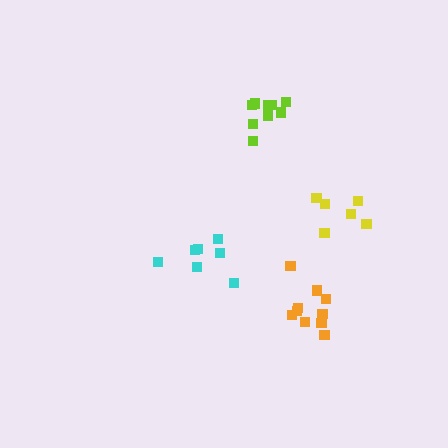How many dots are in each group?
Group 1: 10 dots, Group 2: 7 dots, Group 3: 6 dots, Group 4: 9 dots (32 total).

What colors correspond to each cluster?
The clusters are colored: orange, cyan, yellow, lime.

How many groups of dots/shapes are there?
There are 4 groups.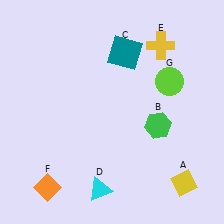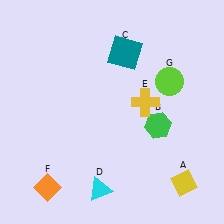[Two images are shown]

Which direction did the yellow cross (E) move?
The yellow cross (E) moved down.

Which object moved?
The yellow cross (E) moved down.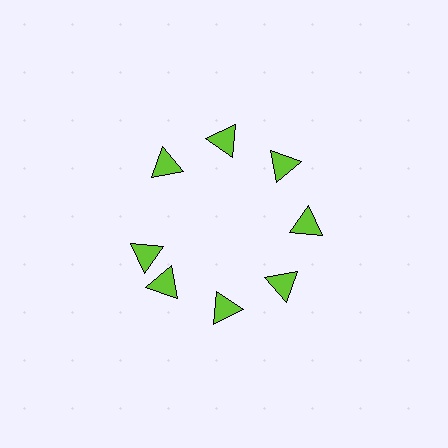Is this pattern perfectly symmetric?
No. The 8 lime triangles are arranged in a ring, but one element near the 9 o'clock position is rotated out of alignment along the ring, breaking the 8-fold rotational symmetry.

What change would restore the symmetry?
The symmetry would be restored by rotating it back into even spacing with its neighbors so that all 8 triangles sit at equal angles and equal distance from the center.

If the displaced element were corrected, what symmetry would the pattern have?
It would have 8-fold rotational symmetry — the pattern would map onto itself every 45 degrees.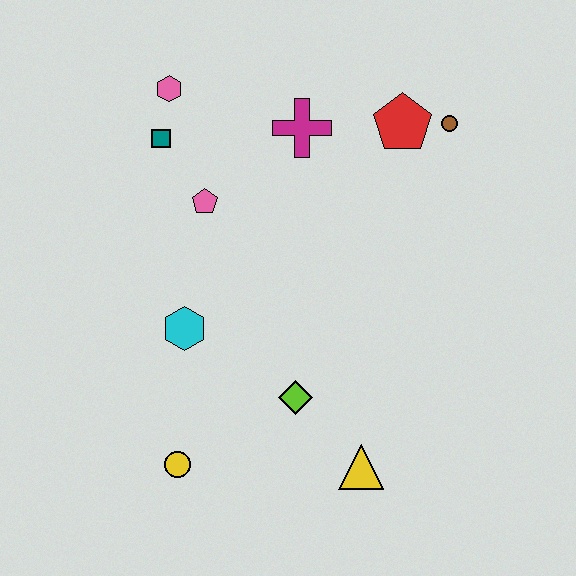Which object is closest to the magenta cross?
The red pentagon is closest to the magenta cross.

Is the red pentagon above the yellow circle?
Yes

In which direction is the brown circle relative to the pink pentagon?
The brown circle is to the right of the pink pentagon.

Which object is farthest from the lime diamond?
The pink hexagon is farthest from the lime diamond.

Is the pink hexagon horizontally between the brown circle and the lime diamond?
No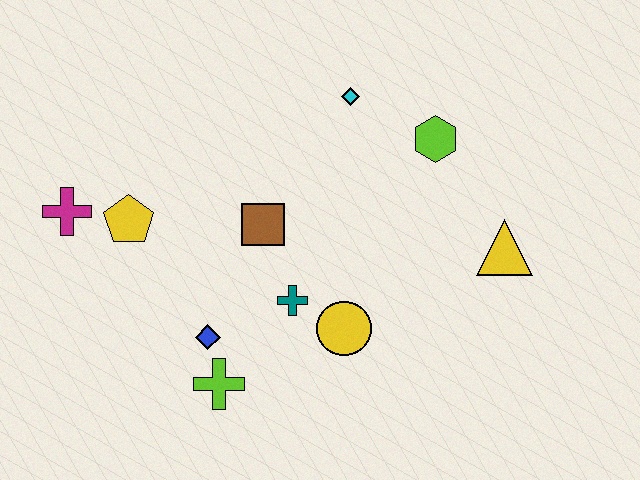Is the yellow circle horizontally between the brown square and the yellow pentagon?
No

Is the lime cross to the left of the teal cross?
Yes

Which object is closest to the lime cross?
The blue diamond is closest to the lime cross.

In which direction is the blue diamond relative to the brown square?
The blue diamond is below the brown square.